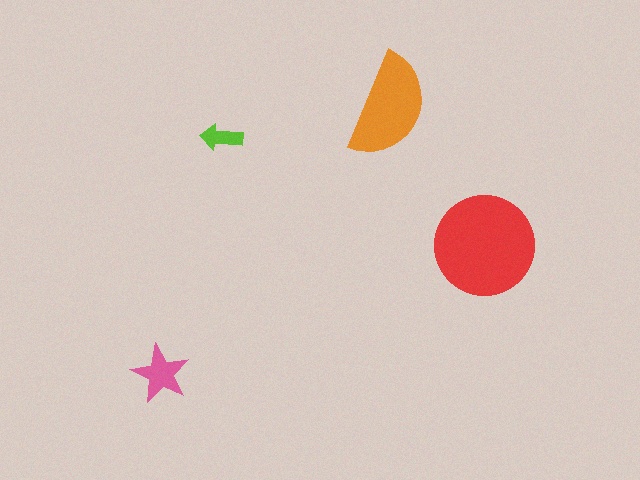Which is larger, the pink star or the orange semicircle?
The orange semicircle.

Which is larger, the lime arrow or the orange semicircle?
The orange semicircle.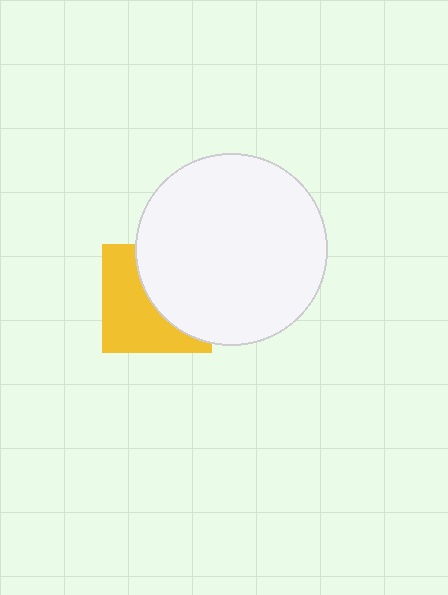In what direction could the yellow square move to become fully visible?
The yellow square could move left. That would shift it out from behind the white circle entirely.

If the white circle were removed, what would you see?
You would see the complete yellow square.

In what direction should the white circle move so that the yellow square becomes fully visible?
The white circle should move right. That is the shortest direction to clear the overlap and leave the yellow square fully visible.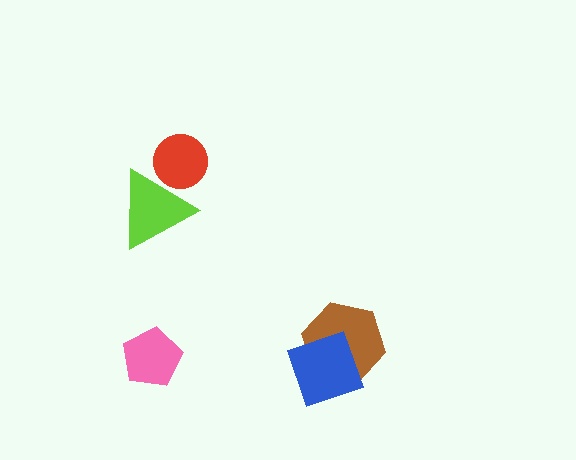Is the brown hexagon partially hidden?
Yes, it is partially covered by another shape.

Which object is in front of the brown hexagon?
The blue diamond is in front of the brown hexagon.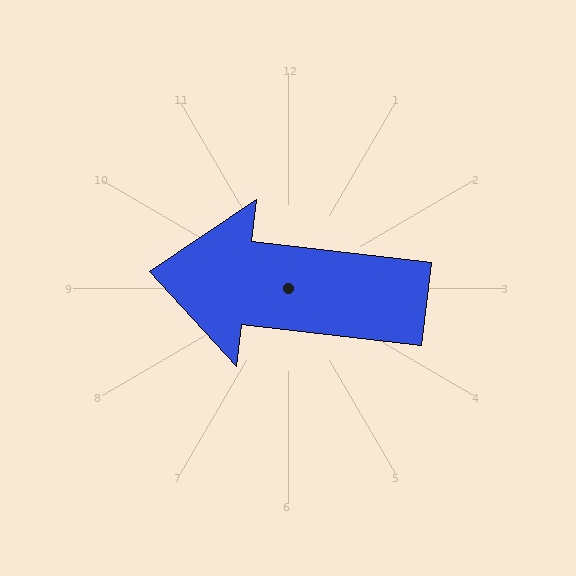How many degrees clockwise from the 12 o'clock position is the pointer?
Approximately 277 degrees.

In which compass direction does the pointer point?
West.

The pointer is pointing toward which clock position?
Roughly 9 o'clock.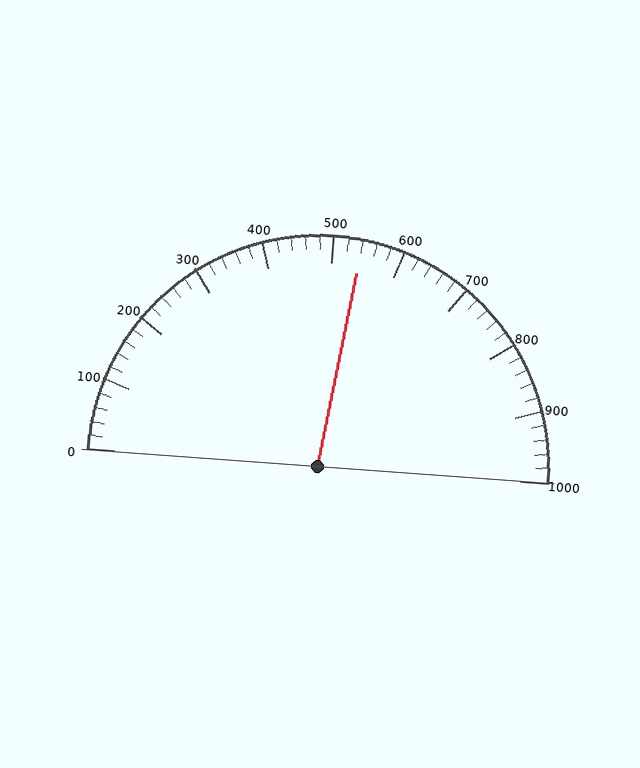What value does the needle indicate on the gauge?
The needle indicates approximately 540.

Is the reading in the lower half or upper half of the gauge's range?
The reading is in the upper half of the range (0 to 1000).